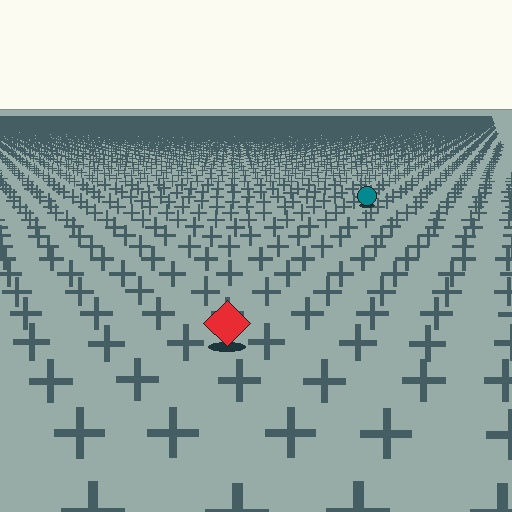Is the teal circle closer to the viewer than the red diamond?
No. The red diamond is closer — you can tell from the texture gradient: the ground texture is coarser near it.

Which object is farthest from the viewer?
The teal circle is farthest from the viewer. It appears smaller and the ground texture around it is denser.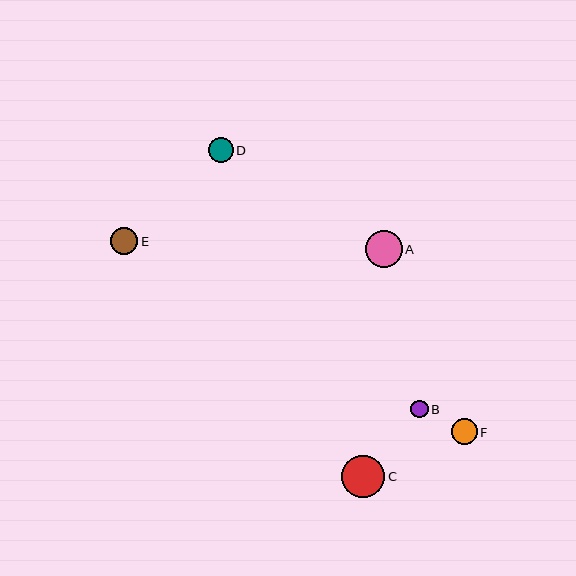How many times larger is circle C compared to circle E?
Circle C is approximately 1.6 times the size of circle E.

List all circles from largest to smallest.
From largest to smallest: C, A, E, F, D, B.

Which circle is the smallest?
Circle B is the smallest with a size of approximately 17 pixels.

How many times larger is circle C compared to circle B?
Circle C is approximately 2.4 times the size of circle B.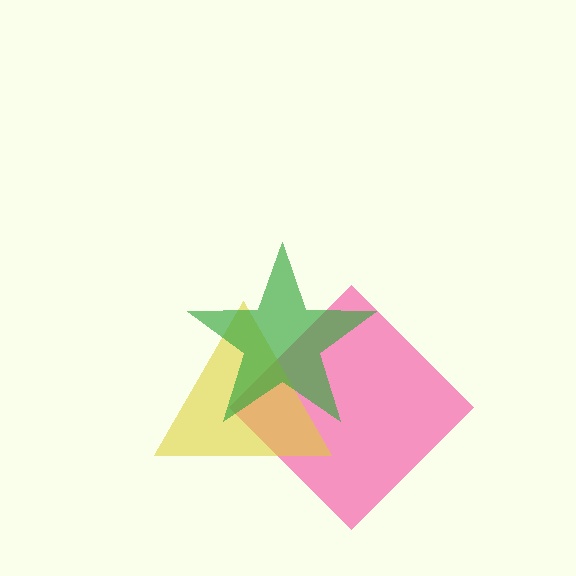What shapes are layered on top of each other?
The layered shapes are: a pink diamond, a yellow triangle, a green star.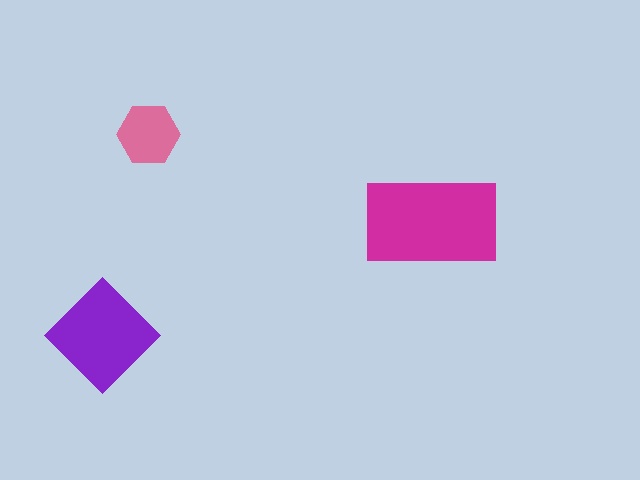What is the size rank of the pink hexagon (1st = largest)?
3rd.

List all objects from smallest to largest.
The pink hexagon, the purple diamond, the magenta rectangle.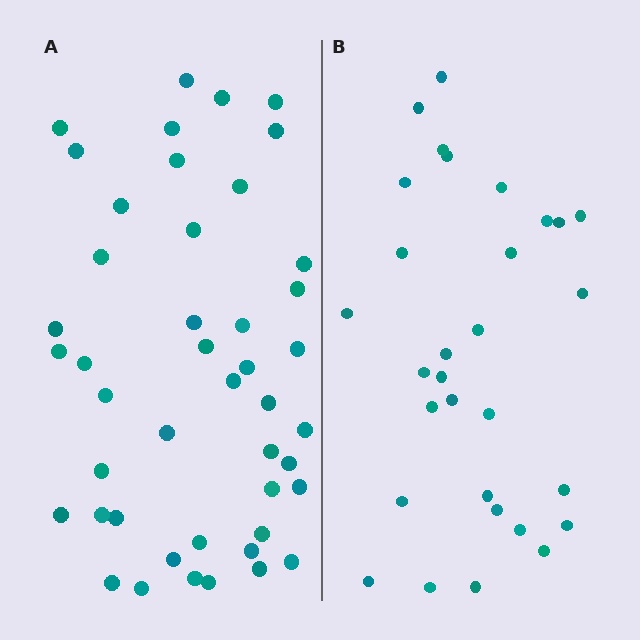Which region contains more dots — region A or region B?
Region A (the left region) has more dots.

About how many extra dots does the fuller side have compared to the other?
Region A has approximately 15 more dots than region B.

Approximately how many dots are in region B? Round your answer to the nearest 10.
About 30 dots.